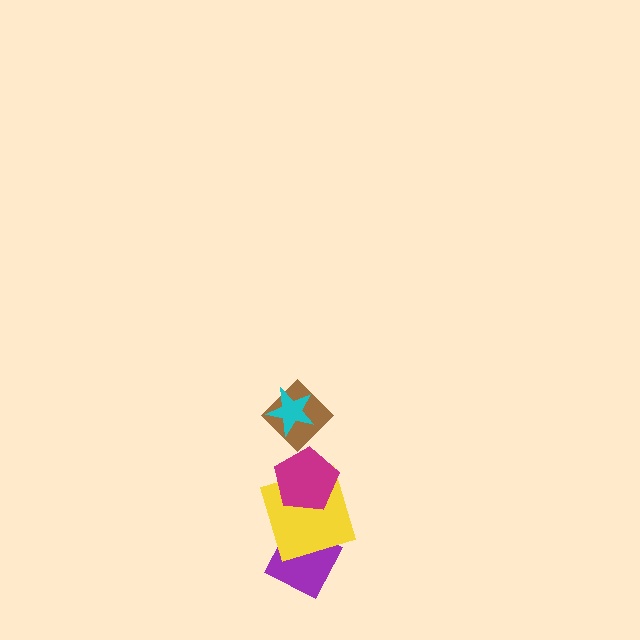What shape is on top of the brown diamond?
The cyan star is on top of the brown diamond.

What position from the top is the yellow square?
The yellow square is 4th from the top.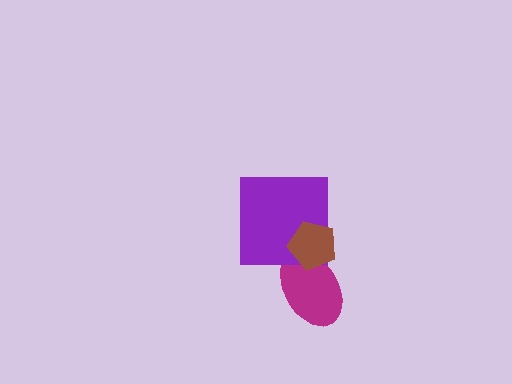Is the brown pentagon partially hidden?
No, no other shape covers it.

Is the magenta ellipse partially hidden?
Yes, it is partially covered by another shape.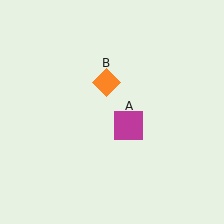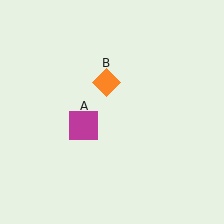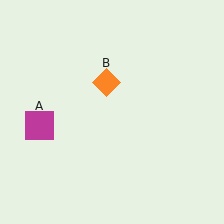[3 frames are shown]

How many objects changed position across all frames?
1 object changed position: magenta square (object A).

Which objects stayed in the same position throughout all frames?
Orange diamond (object B) remained stationary.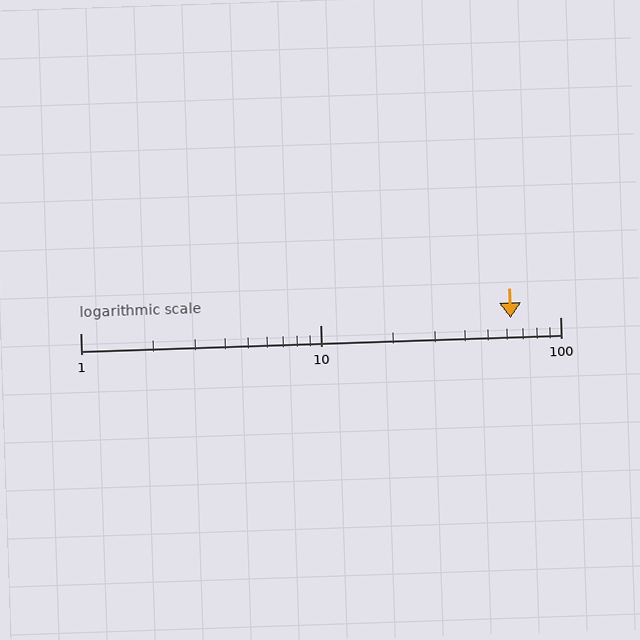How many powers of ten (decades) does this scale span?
The scale spans 2 decades, from 1 to 100.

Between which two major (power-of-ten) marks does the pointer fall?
The pointer is between 10 and 100.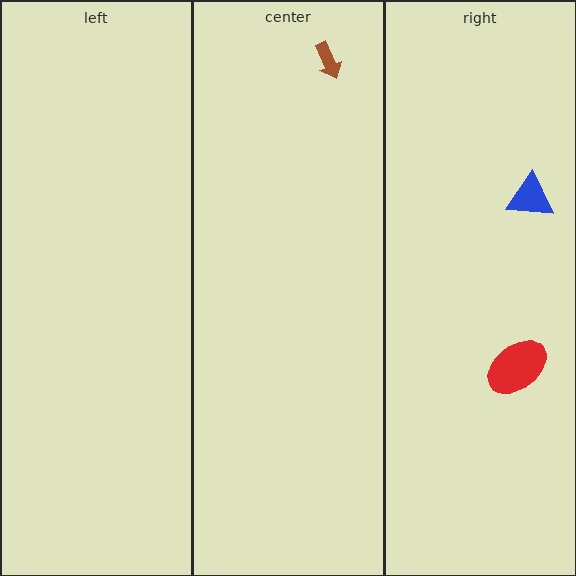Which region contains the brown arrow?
The center region.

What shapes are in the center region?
The brown arrow.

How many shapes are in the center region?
1.